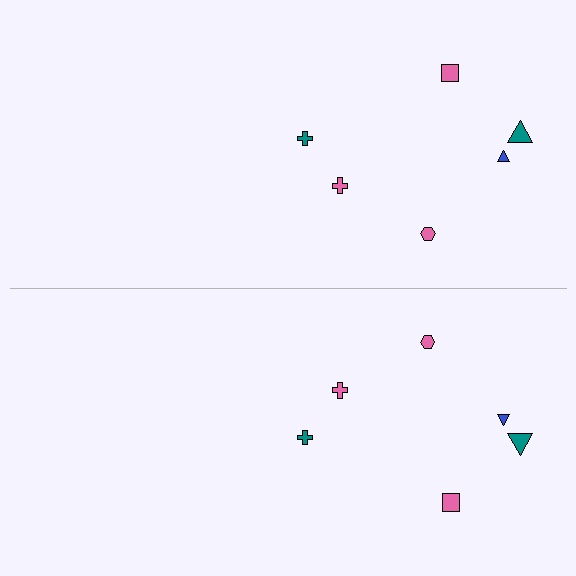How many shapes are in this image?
There are 12 shapes in this image.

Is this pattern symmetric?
Yes, this pattern has bilateral (reflection) symmetry.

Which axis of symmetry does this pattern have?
The pattern has a horizontal axis of symmetry running through the center of the image.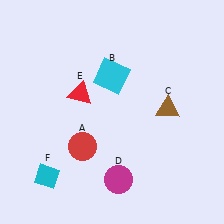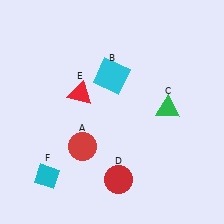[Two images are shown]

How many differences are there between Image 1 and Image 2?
There are 2 differences between the two images.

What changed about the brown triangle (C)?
In Image 1, C is brown. In Image 2, it changed to green.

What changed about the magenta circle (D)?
In Image 1, D is magenta. In Image 2, it changed to red.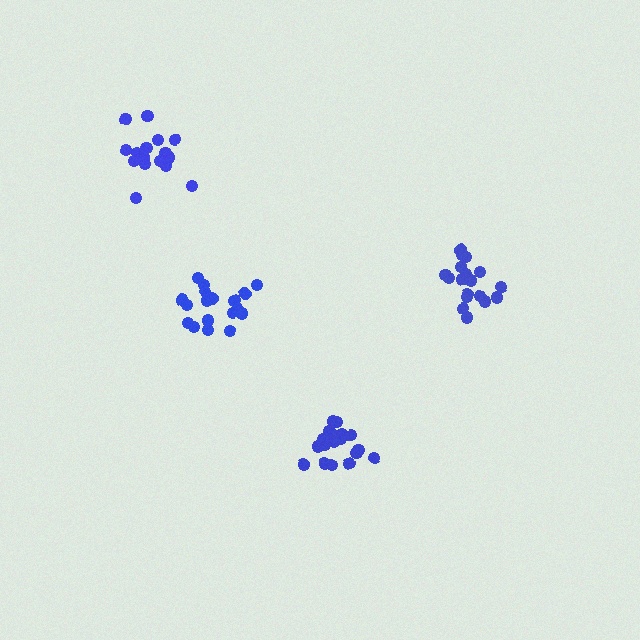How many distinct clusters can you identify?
There are 4 distinct clusters.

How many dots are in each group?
Group 1: 20 dots, Group 2: 18 dots, Group 3: 17 dots, Group 4: 19 dots (74 total).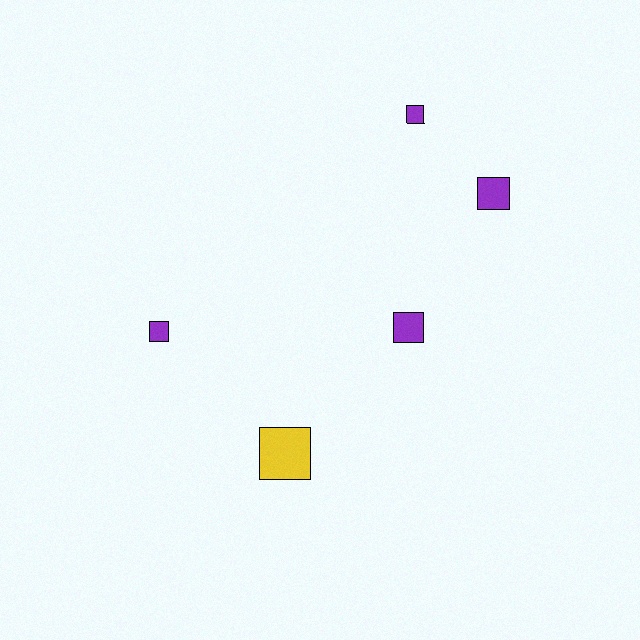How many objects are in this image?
There are 5 objects.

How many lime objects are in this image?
There are no lime objects.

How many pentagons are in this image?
There are no pentagons.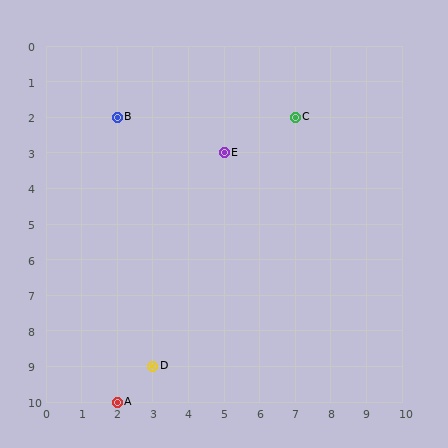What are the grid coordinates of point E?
Point E is at grid coordinates (5, 3).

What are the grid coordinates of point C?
Point C is at grid coordinates (7, 2).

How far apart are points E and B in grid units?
Points E and B are 3 columns and 1 row apart (about 3.2 grid units diagonally).